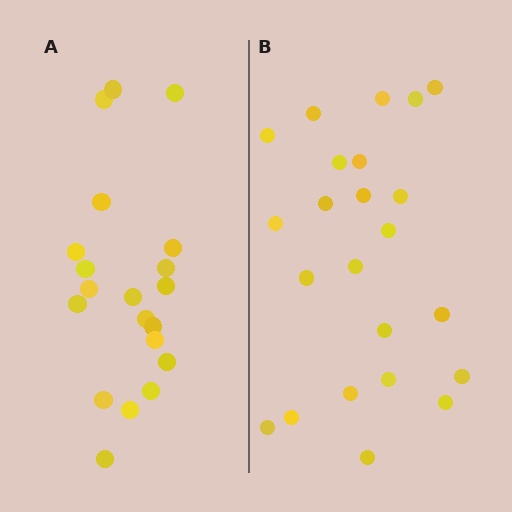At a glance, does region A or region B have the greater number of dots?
Region B (the right region) has more dots.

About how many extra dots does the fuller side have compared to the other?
Region B has just a few more — roughly 2 or 3 more dots than region A.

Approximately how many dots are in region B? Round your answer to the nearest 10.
About 20 dots. (The exact count is 23, which rounds to 20.)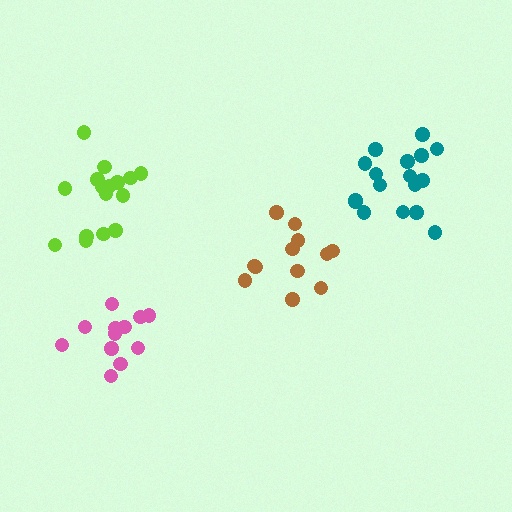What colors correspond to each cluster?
The clusters are colored: teal, brown, pink, lime.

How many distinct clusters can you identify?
There are 4 distinct clusters.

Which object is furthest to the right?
The teal cluster is rightmost.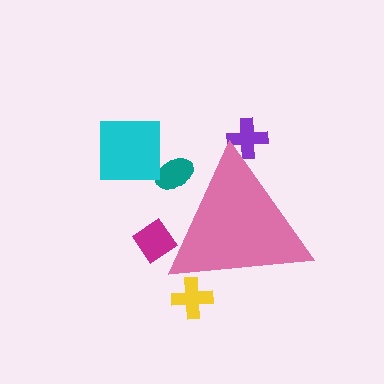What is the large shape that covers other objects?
A pink triangle.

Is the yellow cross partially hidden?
Yes, the yellow cross is partially hidden behind the pink triangle.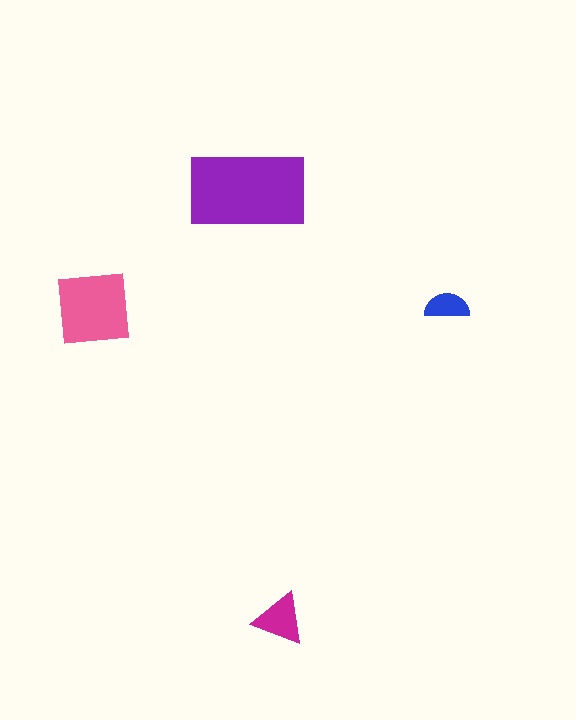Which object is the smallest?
The blue semicircle.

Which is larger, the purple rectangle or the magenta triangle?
The purple rectangle.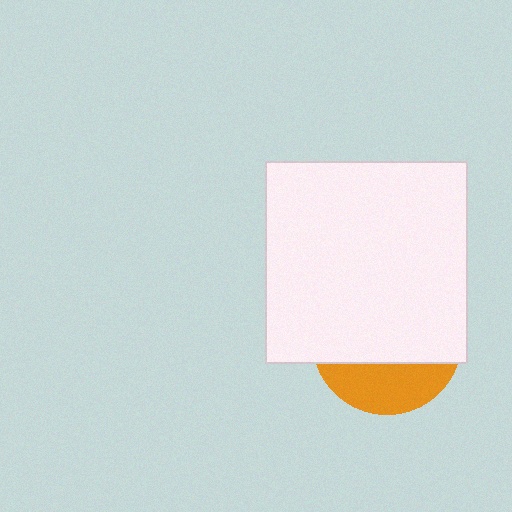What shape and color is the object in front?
The object in front is a white rectangle.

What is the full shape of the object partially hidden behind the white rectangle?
The partially hidden object is an orange circle.